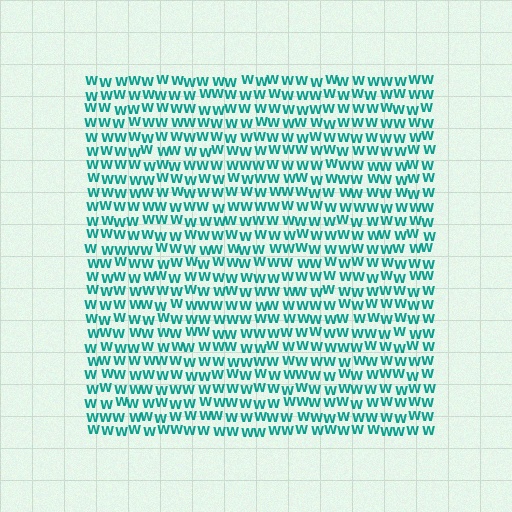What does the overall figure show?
The overall figure shows a square.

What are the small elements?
The small elements are letter W's.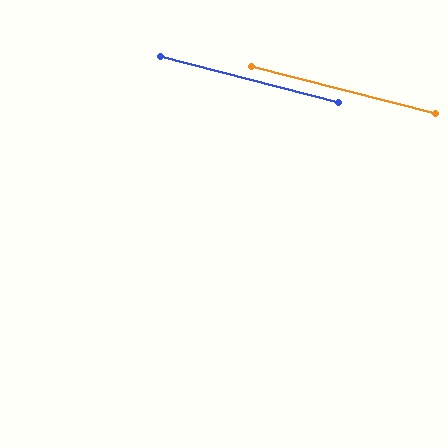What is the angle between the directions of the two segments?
Approximately 0 degrees.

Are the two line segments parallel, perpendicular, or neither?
Parallel — their directions differ by only 0.1°.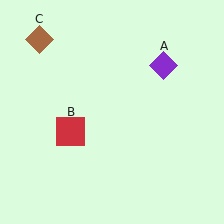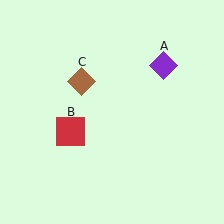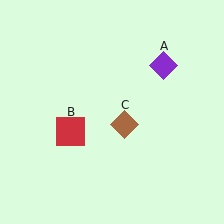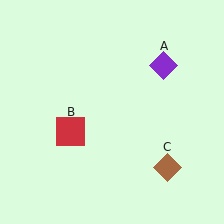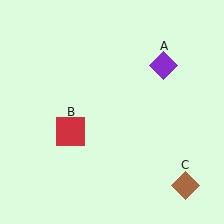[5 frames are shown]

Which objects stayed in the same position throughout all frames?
Purple diamond (object A) and red square (object B) remained stationary.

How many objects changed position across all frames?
1 object changed position: brown diamond (object C).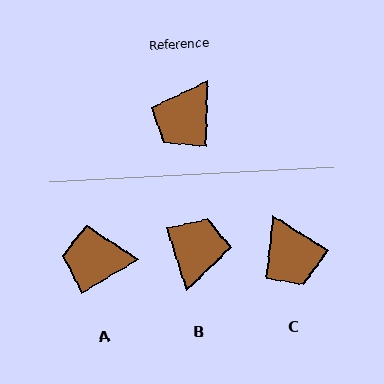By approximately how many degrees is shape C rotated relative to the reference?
Approximately 59 degrees counter-clockwise.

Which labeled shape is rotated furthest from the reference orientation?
B, about 160 degrees away.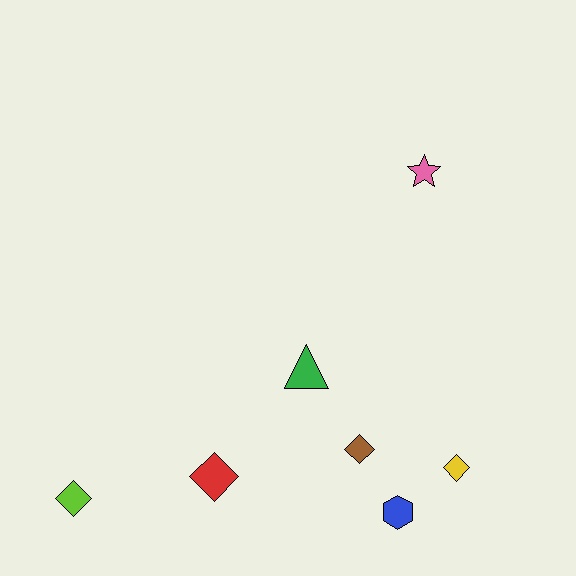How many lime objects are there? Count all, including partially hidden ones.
There is 1 lime object.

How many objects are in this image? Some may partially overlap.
There are 7 objects.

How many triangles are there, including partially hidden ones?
There is 1 triangle.